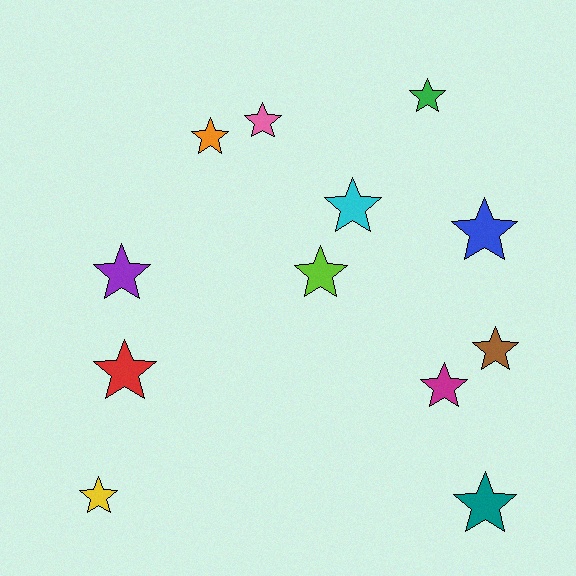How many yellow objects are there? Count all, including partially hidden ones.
There is 1 yellow object.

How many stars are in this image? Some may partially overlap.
There are 12 stars.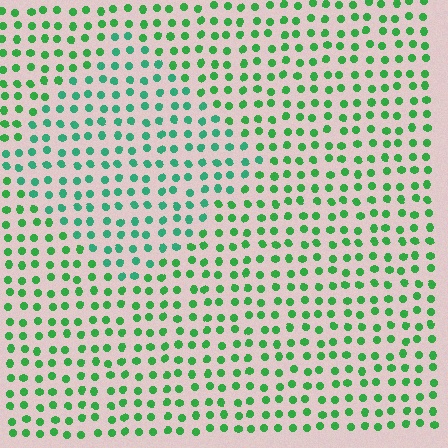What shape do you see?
I see a diamond.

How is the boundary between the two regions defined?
The boundary is defined purely by a slight shift in hue (about 27 degrees). Spacing, size, and orientation are identical on both sides.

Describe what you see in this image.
The image is filled with small green elements in a uniform arrangement. A diamond-shaped region is visible where the elements are tinted to a slightly different hue, forming a subtle color boundary.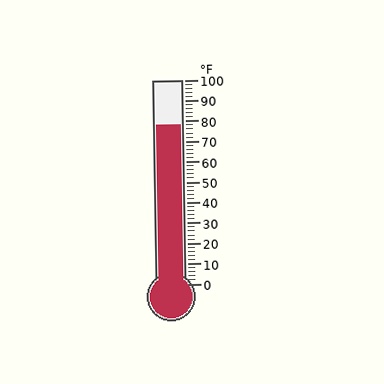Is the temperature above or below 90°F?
The temperature is below 90°F.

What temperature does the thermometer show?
The thermometer shows approximately 78°F.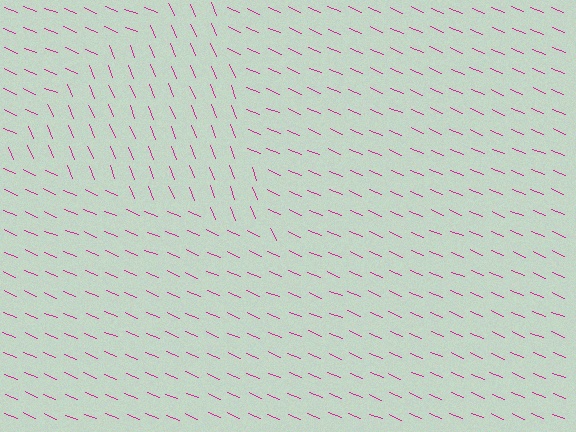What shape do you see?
I see a triangle.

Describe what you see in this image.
The image is filled with small magenta line segments. A triangle region in the image has lines oriented differently from the surrounding lines, creating a visible texture boundary.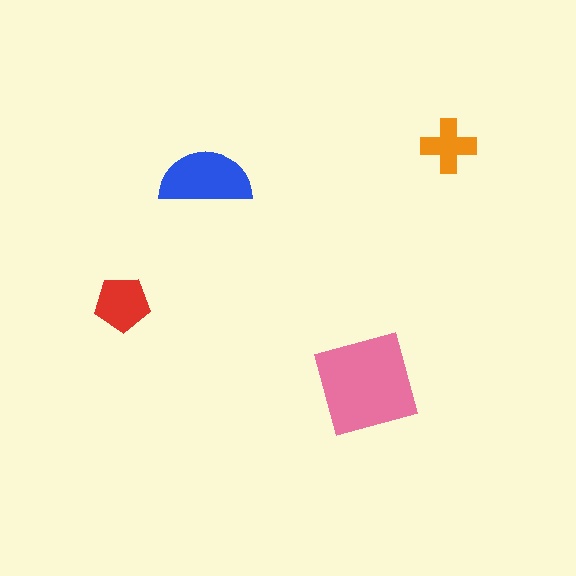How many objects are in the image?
There are 4 objects in the image.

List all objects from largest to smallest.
The pink diamond, the blue semicircle, the red pentagon, the orange cross.